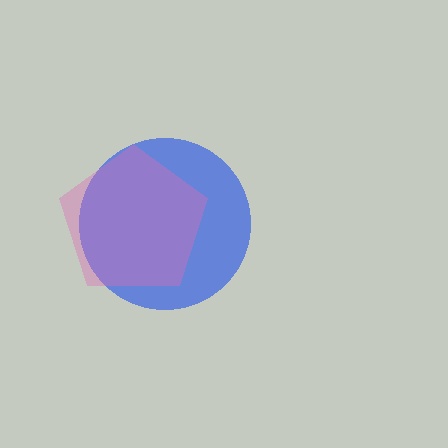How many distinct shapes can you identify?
There are 2 distinct shapes: a blue circle, a pink pentagon.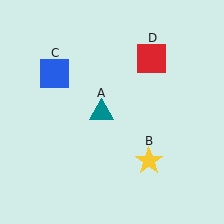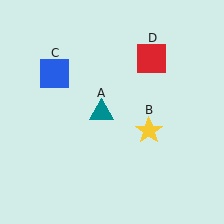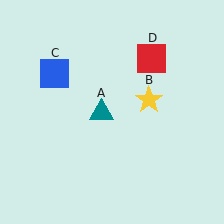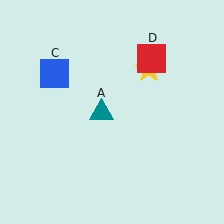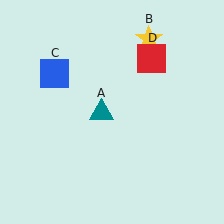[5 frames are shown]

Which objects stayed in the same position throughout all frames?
Teal triangle (object A) and blue square (object C) and red square (object D) remained stationary.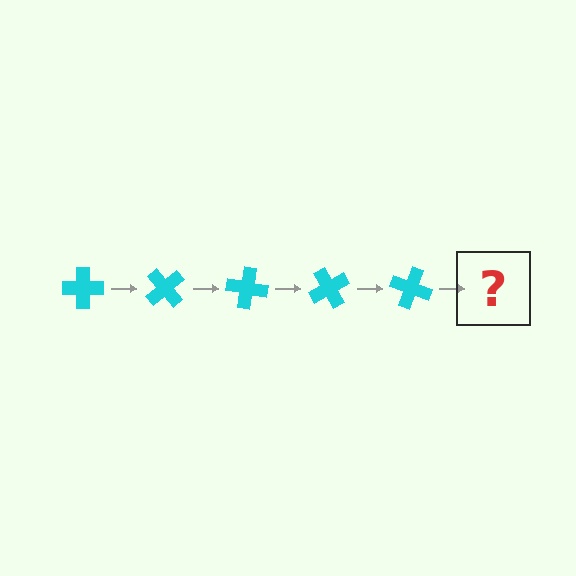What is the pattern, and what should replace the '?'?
The pattern is that the cross rotates 50 degrees each step. The '?' should be a cyan cross rotated 250 degrees.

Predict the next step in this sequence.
The next step is a cyan cross rotated 250 degrees.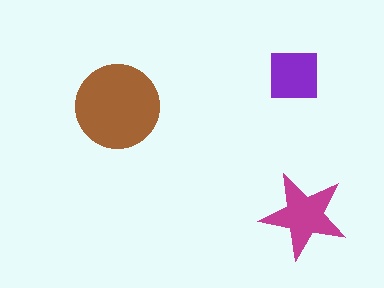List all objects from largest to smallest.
The brown circle, the magenta star, the purple square.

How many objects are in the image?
There are 3 objects in the image.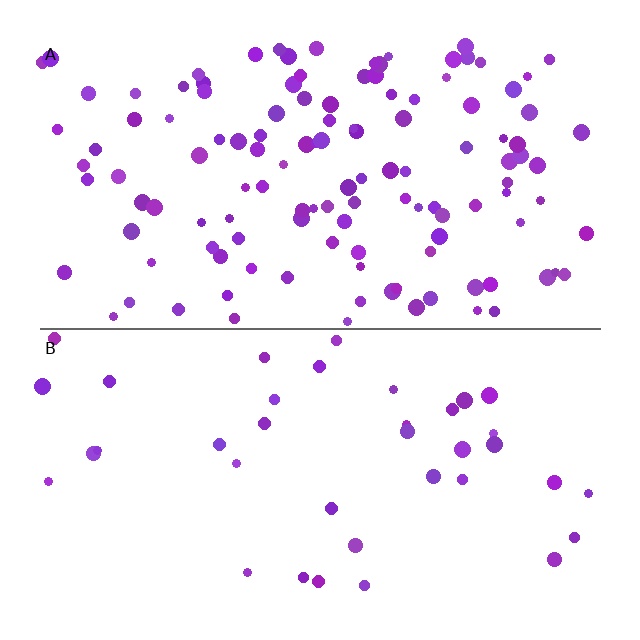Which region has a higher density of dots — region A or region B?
A (the top).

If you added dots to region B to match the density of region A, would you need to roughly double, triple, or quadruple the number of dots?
Approximately triple.